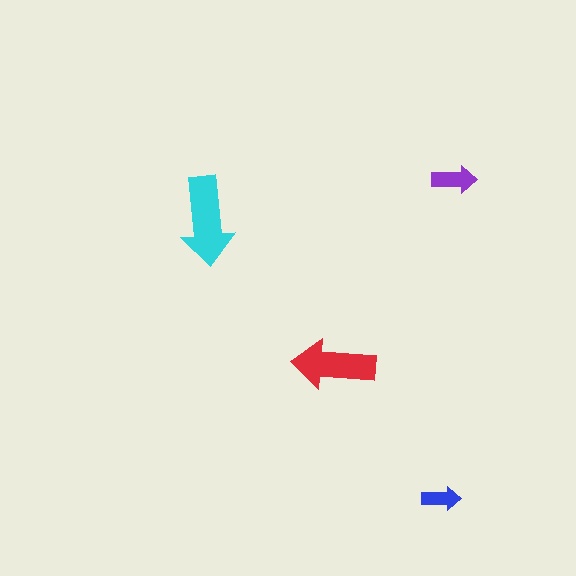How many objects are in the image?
There are 4 objects in the image.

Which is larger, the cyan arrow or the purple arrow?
The cyan one.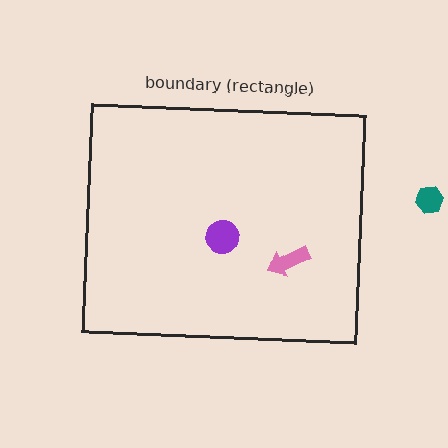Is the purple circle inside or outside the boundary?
Inside.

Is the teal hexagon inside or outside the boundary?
Outside.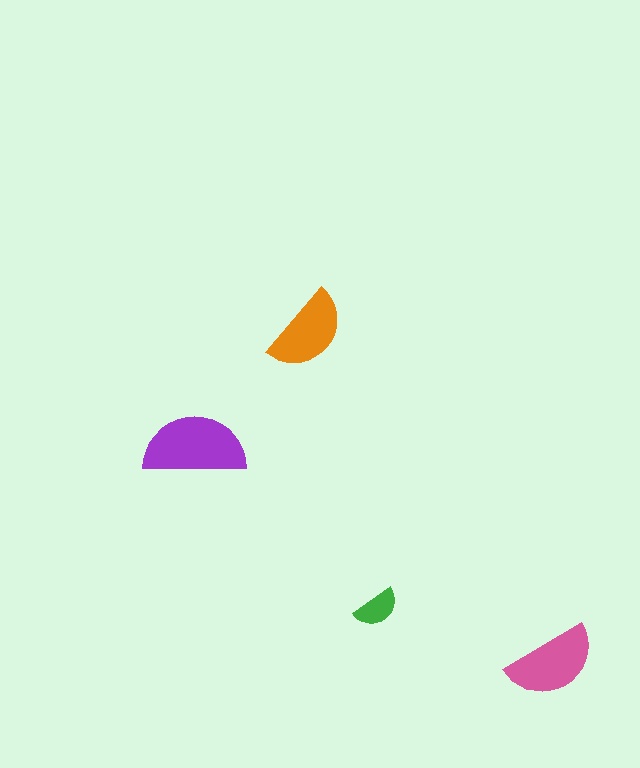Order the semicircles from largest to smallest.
the purple one, the pink one, the orange one, the green one.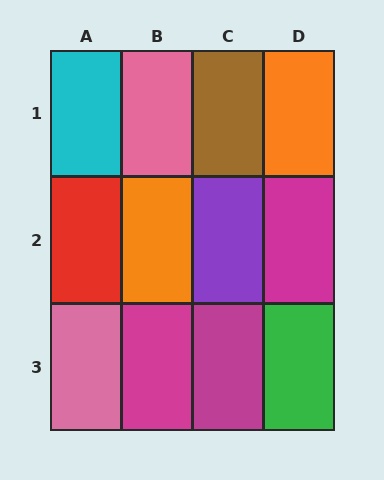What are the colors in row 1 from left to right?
Cyan, pink, brown, orange.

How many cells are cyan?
1 cell is cyan.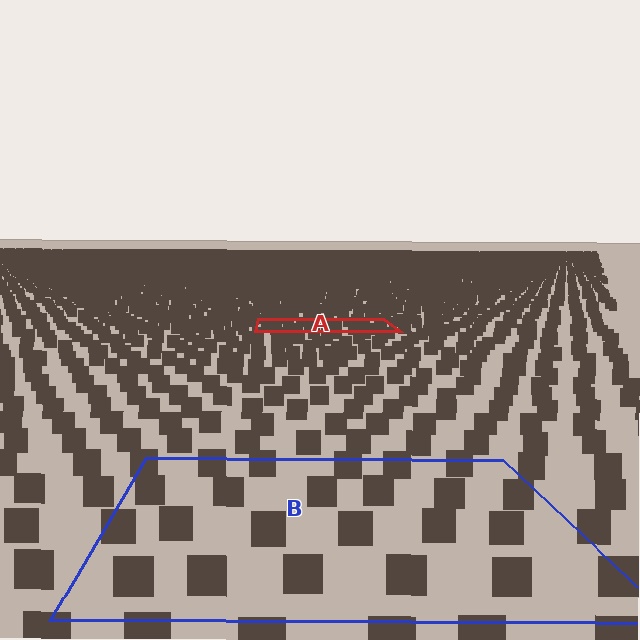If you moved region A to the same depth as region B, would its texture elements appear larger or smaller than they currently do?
They would appear larger. At a closer depth, the same texture elements are projected at a bigger on-screen size.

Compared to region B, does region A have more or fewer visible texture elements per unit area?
Region A has more texture elements per unit area — they are packed more densely because it is farther away.